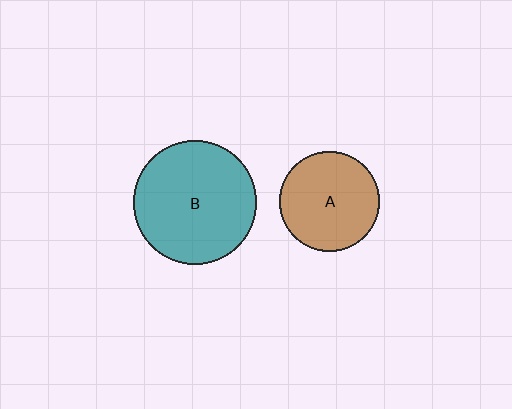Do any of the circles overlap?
No, none of the circles overlap.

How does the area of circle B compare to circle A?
Approximately 1.5 times.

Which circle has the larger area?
Circle B (teal).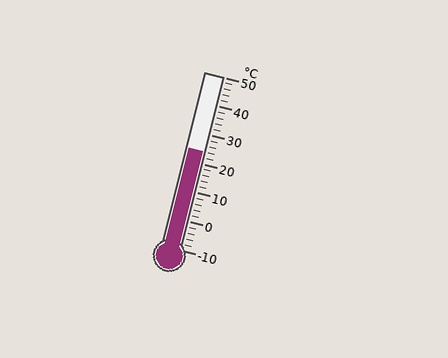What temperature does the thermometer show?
The thermometer shows approximately 24°C.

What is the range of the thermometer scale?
The thermometer scale ranges from -10°C to 50°C.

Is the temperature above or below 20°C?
The temperature is above 20°C.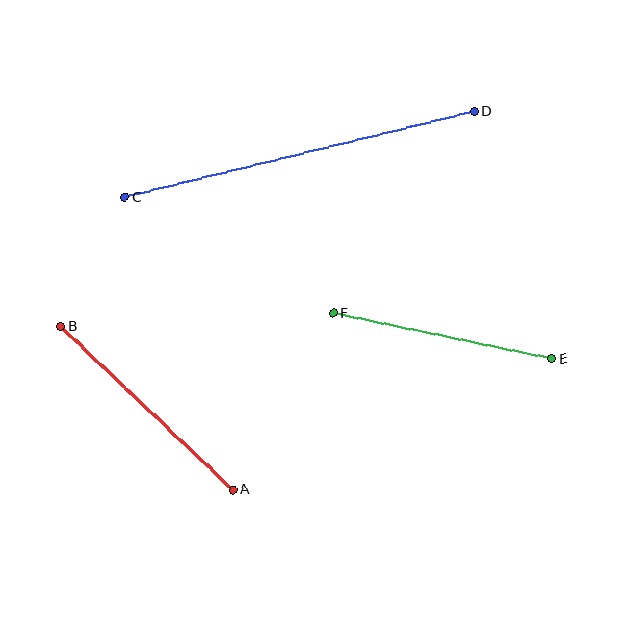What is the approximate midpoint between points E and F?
The midpoint is at approximately (442, 336) pixels.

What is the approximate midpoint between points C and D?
The midpoint is at approximately (300, 154) pixels.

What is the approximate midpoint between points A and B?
The midpoint is at approximately (147, 408) pixels.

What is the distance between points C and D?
The distance is approximately 359 pixels.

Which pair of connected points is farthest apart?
Points C and D are farthest apart.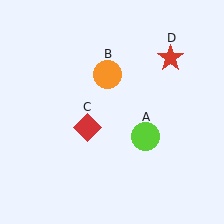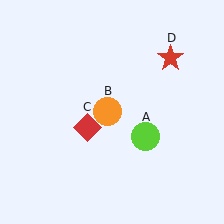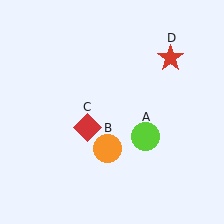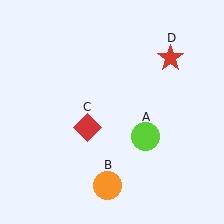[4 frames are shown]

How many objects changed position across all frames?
1 object changed position: orange circle (object B).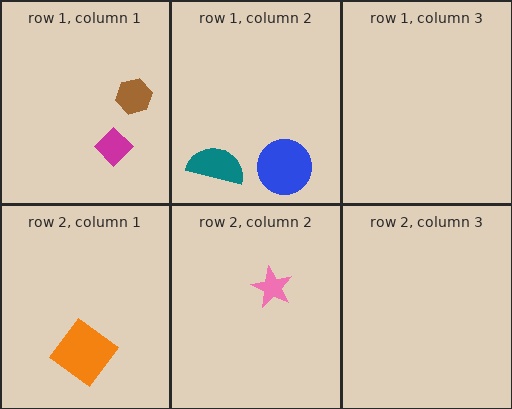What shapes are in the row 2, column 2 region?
The pink star.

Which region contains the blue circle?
The row 1, column 2 region.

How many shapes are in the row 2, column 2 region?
1.